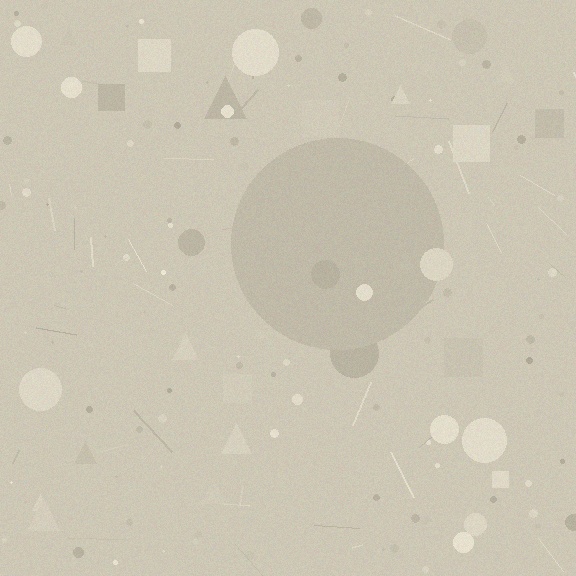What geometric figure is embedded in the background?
A circle is embedded in the background.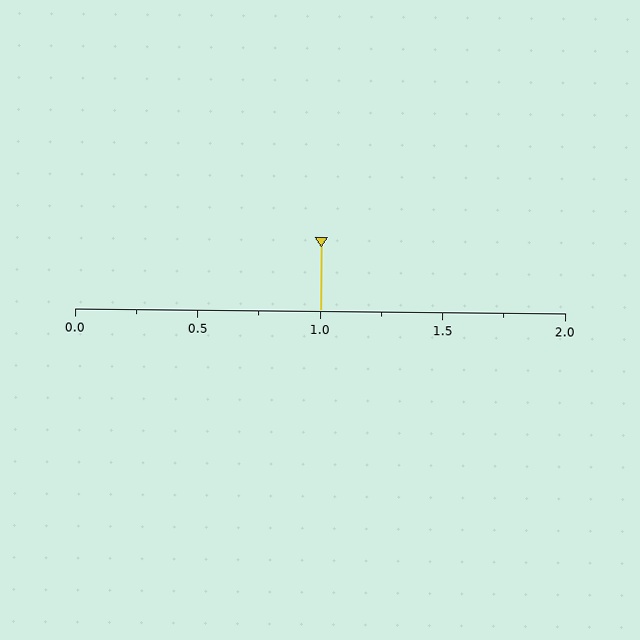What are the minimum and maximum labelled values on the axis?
The axis runs from 0.0 to 2.0.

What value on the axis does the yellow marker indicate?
The marker indicates approximately 1.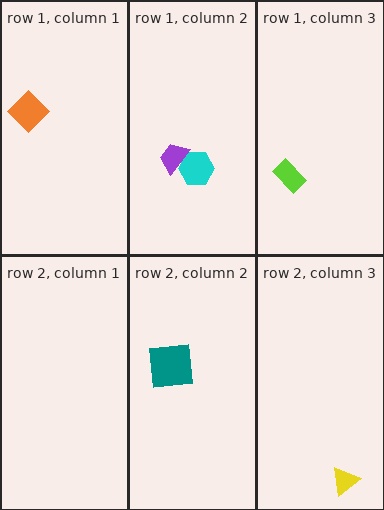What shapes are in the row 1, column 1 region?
The orange diamond.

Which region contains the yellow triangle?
The row 2, column 3 region.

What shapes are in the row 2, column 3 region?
The yellow triangle.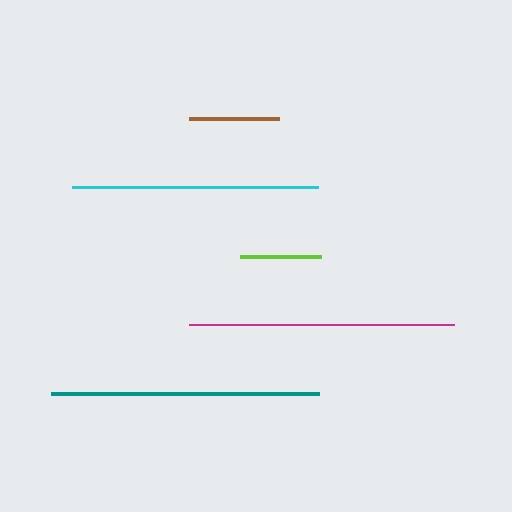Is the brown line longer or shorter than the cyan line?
The cyan line is longer than the brown line.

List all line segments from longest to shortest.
From longest to shortest: teal, magenta, cyan, brown, lime.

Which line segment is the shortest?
The lime line is the shortest at approximately 81 pixels.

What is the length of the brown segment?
The brown segment is approximately 90 pixels long.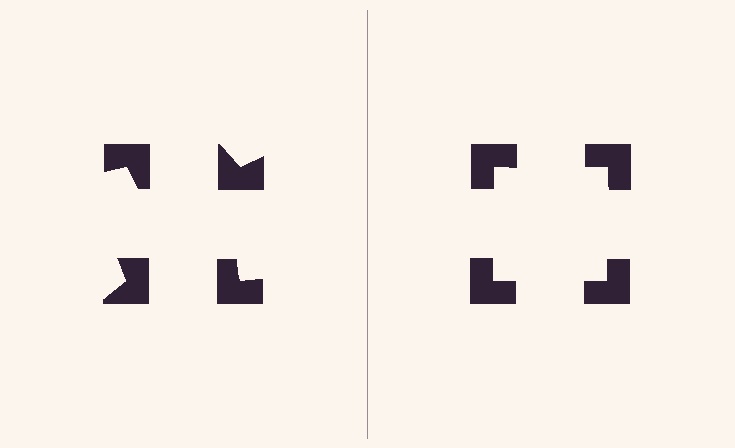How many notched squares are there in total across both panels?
8 — 4 on each side.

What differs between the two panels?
The notched squares are positioned identically on both sides; only the wedge orientations differ. On the right they align to a square; on the left they are misaligned.